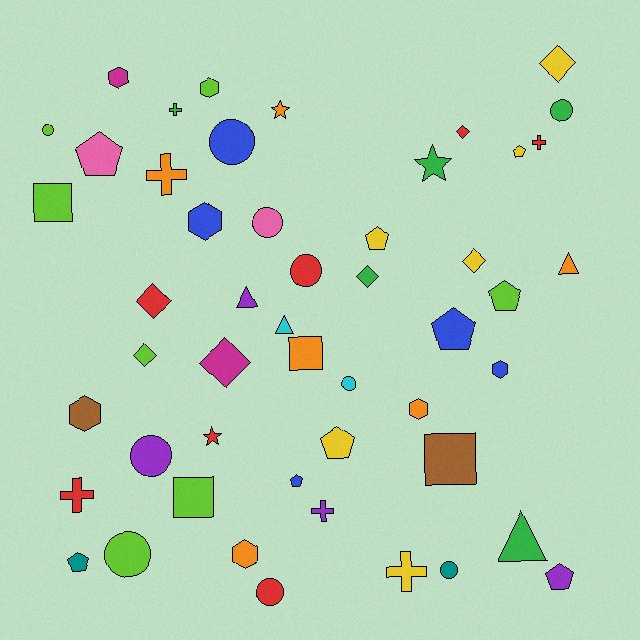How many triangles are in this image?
There are 4 triangles.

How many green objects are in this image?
There are 5 green objects.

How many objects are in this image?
There are 50 objects.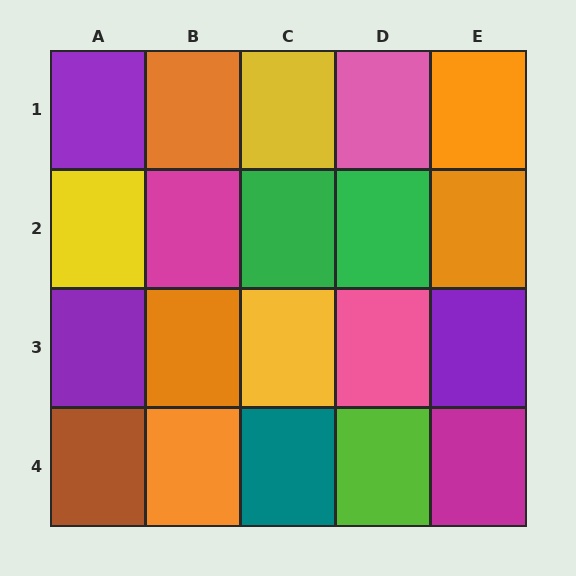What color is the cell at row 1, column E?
Orange.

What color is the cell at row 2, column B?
Magenta.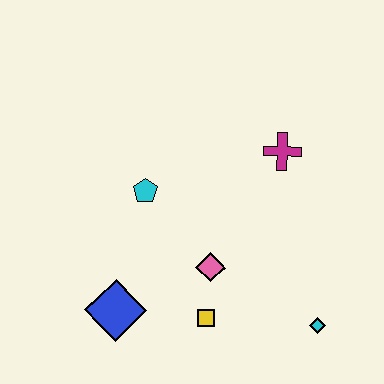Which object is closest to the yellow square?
The pink diamond is closest to the yellow square.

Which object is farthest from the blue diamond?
The magenta cross is farthest from the blue diamond.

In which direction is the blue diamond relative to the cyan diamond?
The blue diamond is to the left of the cyan diamond.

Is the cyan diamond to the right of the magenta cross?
Yes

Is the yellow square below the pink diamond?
Yes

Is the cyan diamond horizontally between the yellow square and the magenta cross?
No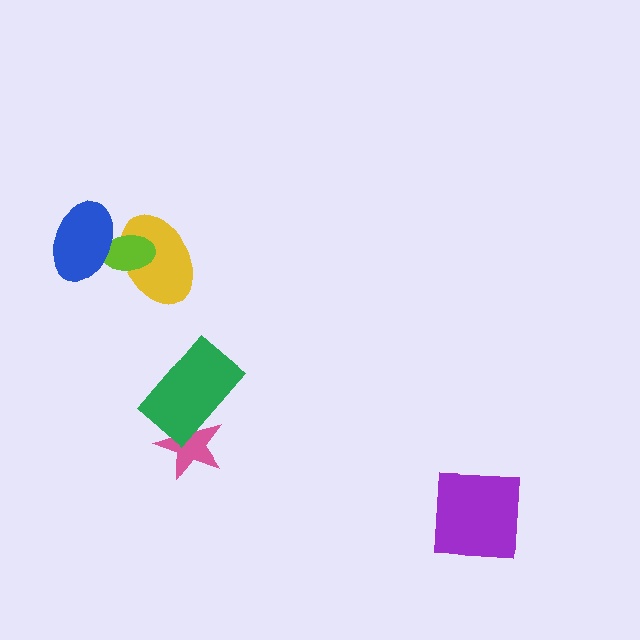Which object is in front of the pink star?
The green rectangle is in front of the pink star.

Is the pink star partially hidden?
Yes, it is partially covered by another shape.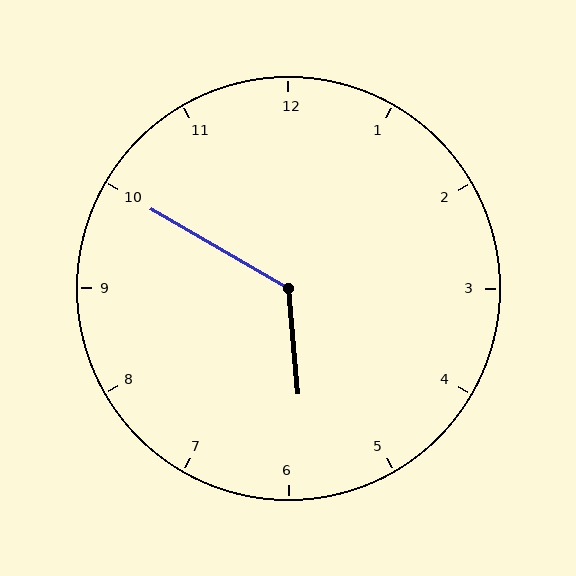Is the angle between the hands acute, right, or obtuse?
It is obtuse.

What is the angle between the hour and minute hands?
Approximately 125 degrees.